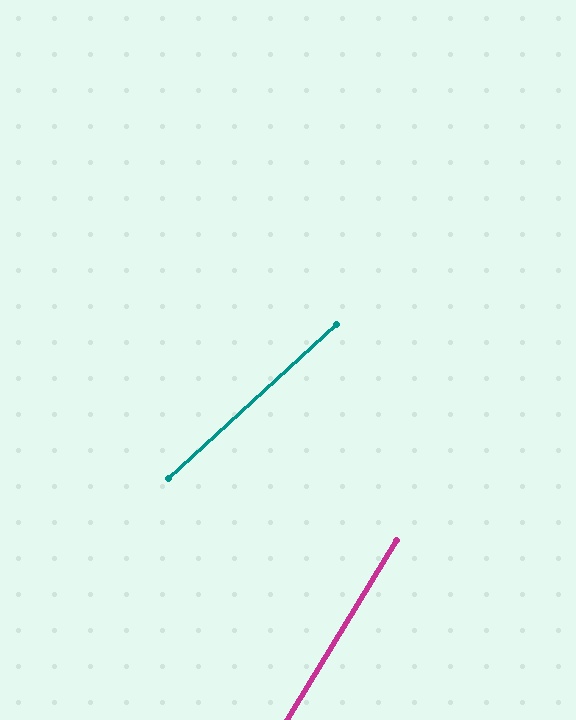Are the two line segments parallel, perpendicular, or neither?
Neither parallel nor perpendicular — they differ by about 16°.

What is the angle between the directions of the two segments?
Approximately 16 degrees.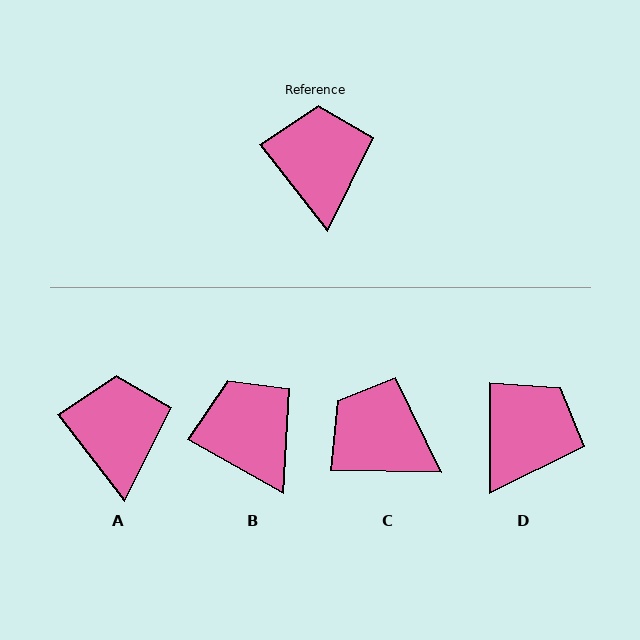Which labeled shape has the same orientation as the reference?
A.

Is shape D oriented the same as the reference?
No, it is off by about 38 degrees.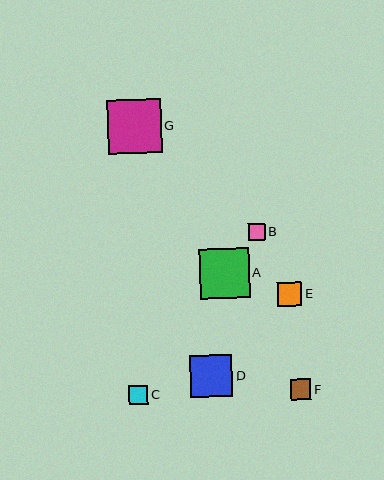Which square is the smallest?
Square B is the smallest with a size of approximately 16 pixels.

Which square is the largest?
Square G is the largest with a size of approximately 54 pixels.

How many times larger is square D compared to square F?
Square D is approximately 2.1 times the size of square F.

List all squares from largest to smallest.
From largest to smallest: G, A, D, E, F, C, B.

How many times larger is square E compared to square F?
Square E is approximately 1.2 times the size of square F.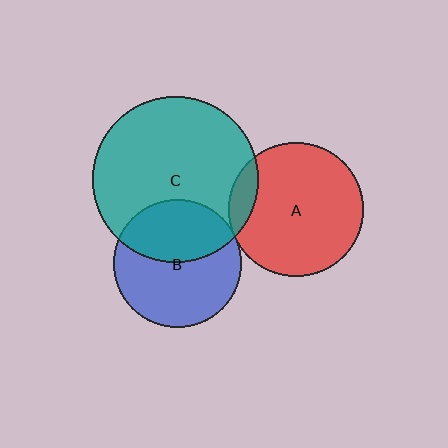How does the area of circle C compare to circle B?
Approximately 1.7 times.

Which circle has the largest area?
Circle C (teal).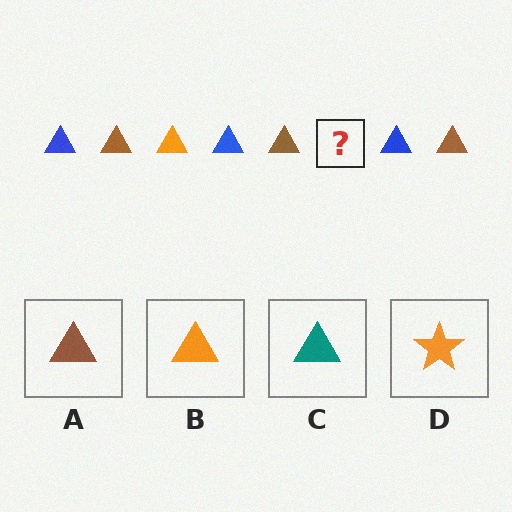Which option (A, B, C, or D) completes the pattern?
B.